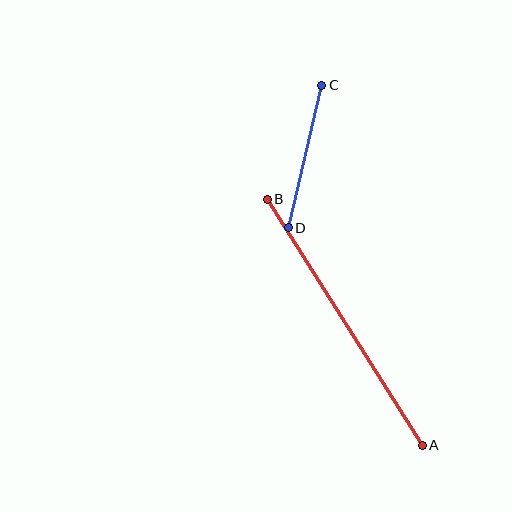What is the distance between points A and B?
The distance is approximately 291 pixels.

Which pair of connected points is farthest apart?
Points A and B are farthest apart.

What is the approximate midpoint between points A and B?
The midpoint is at approximately (345, 322) pixels.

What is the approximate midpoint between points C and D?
The midpoint is at approximately (305, 156) pixels.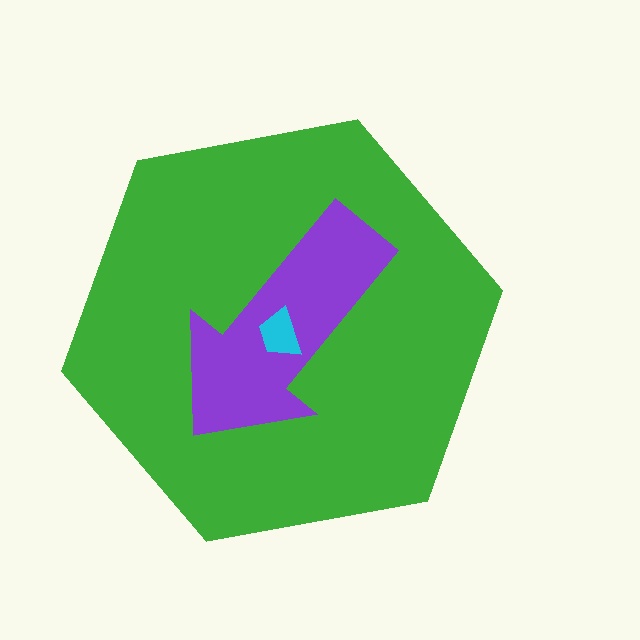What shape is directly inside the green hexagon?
The purple arrow.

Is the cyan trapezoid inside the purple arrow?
Yes.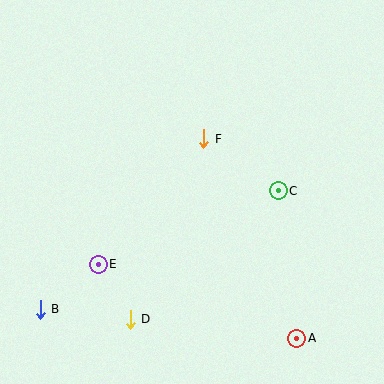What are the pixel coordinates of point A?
Point A is at (297, 338).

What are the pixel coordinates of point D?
Point D is at (130, 319).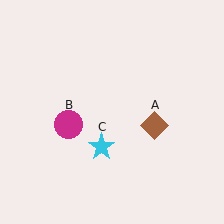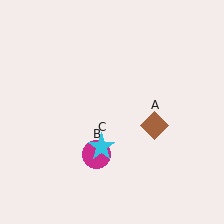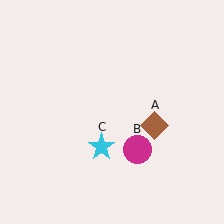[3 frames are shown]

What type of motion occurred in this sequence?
The magenta circle (object B) rotated counterclockwise around the center of the scene.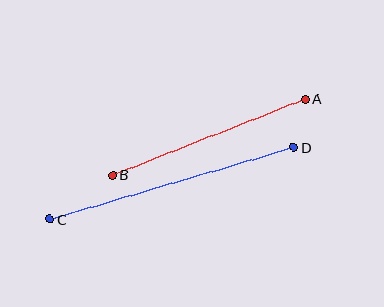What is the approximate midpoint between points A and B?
The midpoint is at approximately (209, 137) pixels.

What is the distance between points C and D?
The distance is approximately 254 pixels.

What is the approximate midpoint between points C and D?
The midpoint is at approximately (172, 183) pixels.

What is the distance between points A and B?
The distance is approximately 208 pixels.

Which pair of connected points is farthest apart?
Points C and D are farthest apart.